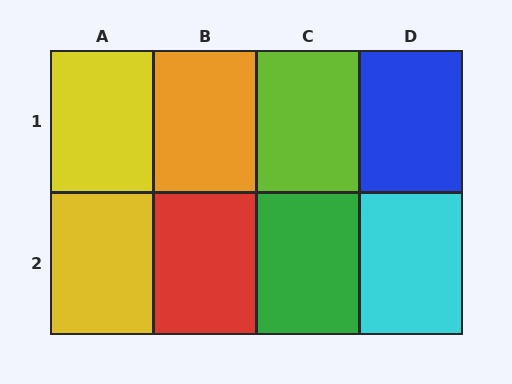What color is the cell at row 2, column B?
Red.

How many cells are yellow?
2 cells are yellow.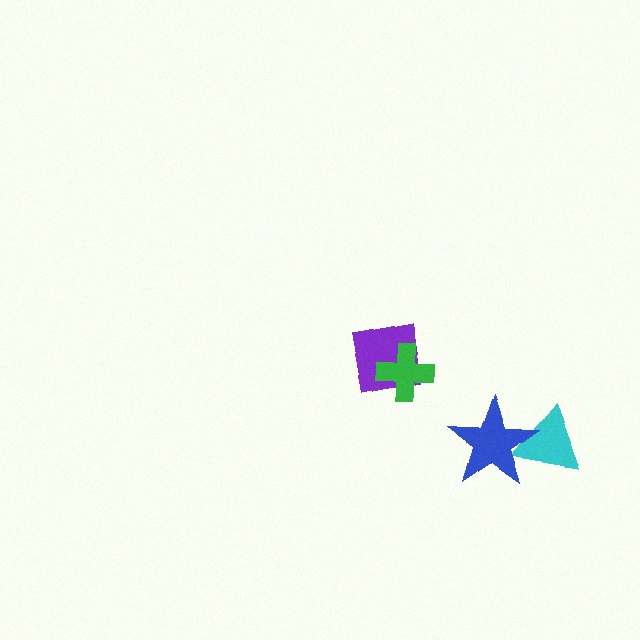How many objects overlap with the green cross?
1 object overlaps with the green cross.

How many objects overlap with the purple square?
1 object overlaps with the purple square.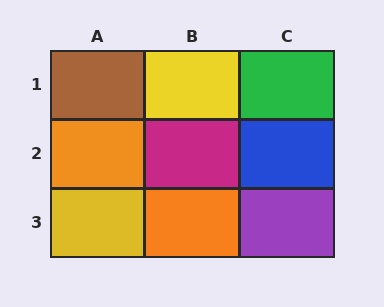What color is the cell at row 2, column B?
Magenta.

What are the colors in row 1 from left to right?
Brown, yellow, green.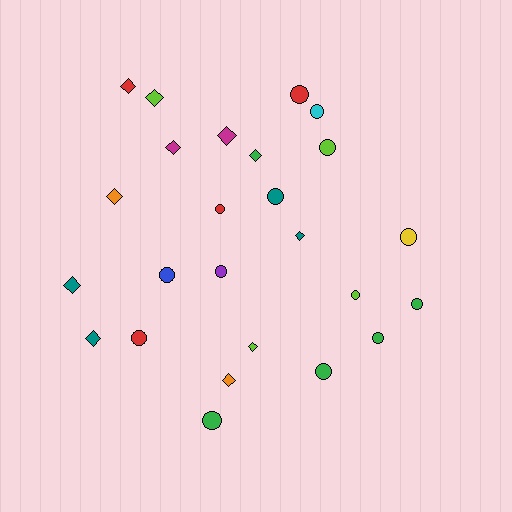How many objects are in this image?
There are 25 objects.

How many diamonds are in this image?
There are 11 diamonds.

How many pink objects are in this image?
There are no pink objects.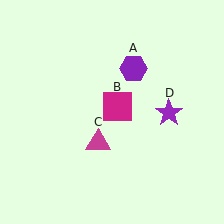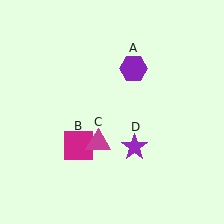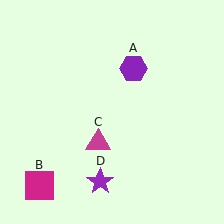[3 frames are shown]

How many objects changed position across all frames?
2 objects changed position: magenta square (object B), purple star (object D).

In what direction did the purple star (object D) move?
The purple star (object D) moved down and to the left.